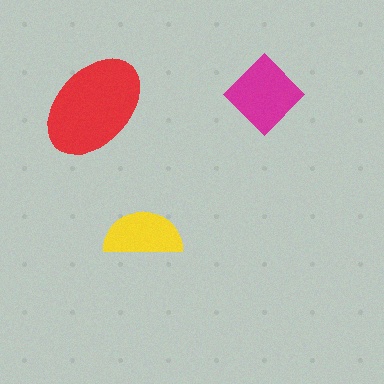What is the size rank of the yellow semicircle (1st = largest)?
3rd.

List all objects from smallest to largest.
The yellow semicircle, the magenta diamond, the red ellipse.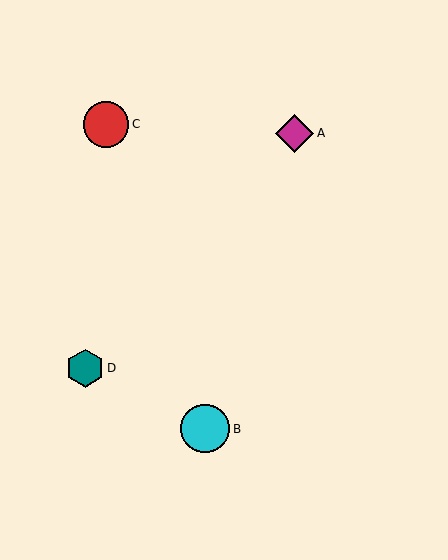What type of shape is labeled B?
Shape B is a cyan circle.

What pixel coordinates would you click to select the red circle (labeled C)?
Click at (106, 124) to select the red circle C.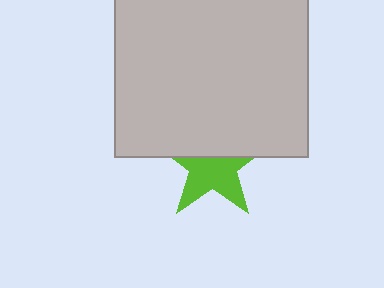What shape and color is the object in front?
The object in front is a light gray rectangle.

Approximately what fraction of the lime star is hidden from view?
Roughly 45% of the lime star is hidden behind the light gray rectangle.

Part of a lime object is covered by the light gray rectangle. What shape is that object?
It is a star.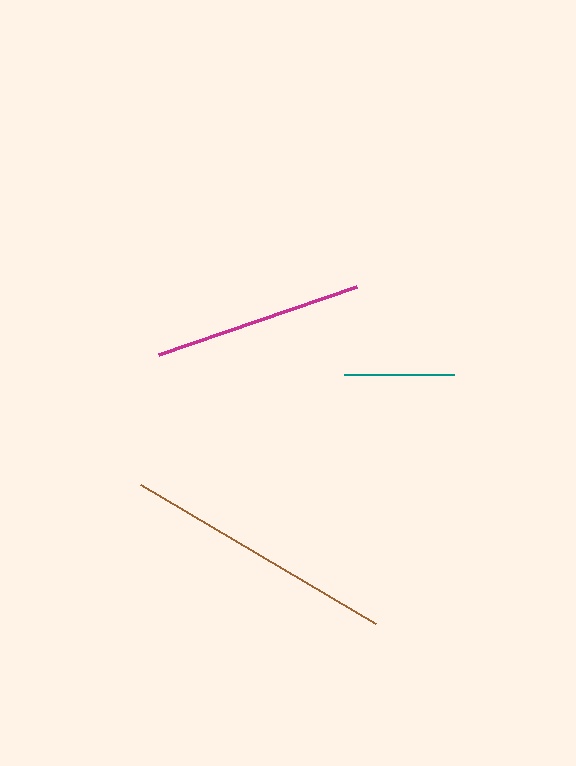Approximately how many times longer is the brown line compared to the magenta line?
The brown line is approximately 1.3 times the length of the magenta line.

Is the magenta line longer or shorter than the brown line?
The brown line is longer than the magenta line.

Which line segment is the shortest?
The teal line is the shortest at approximately 111 pixels.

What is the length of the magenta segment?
The magenta segment is approximately 209 pixels long.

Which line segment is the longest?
The brown line is the longest at approximately 273 pixels.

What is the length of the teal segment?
The teal segment is approximately 111 pixels long.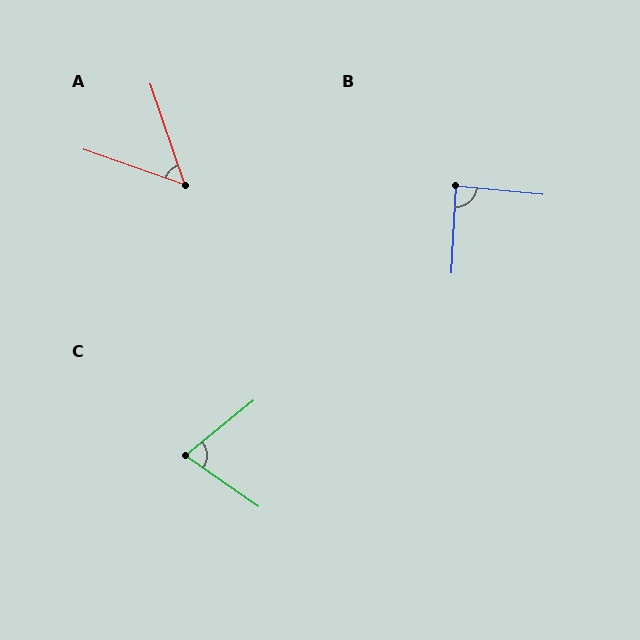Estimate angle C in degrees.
Approximately 73 degrees.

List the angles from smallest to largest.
A (52°), C (73°), B (88°).